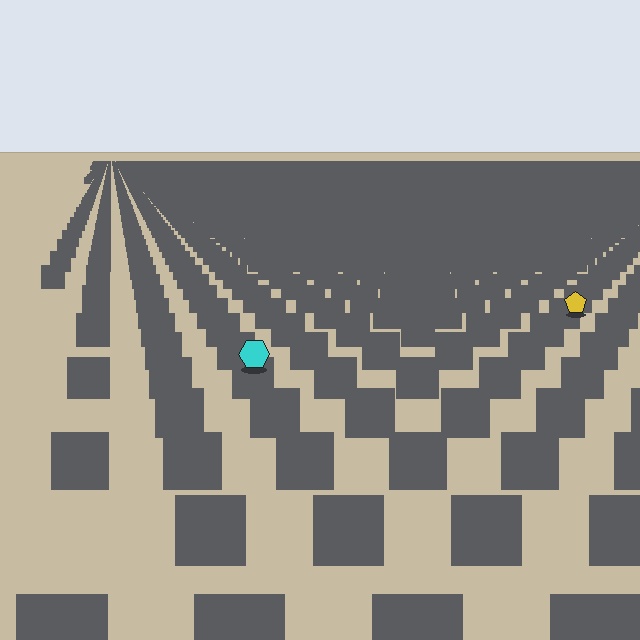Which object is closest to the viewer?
The cyan hexagon is closest. The texture marks near it are larger and more spread out.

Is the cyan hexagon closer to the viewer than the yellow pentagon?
Yes. The cyan hexagon is closer — you can tell from the texture gradient: the ground texture is coarser near it.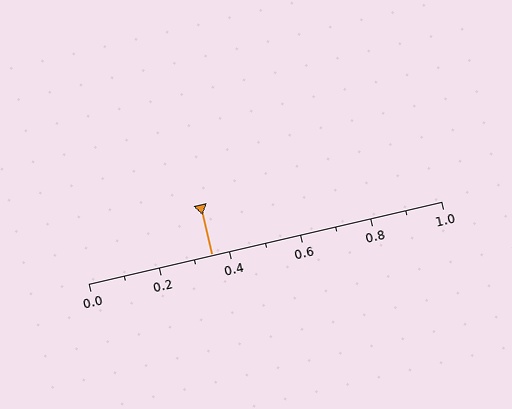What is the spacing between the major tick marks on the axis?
The major ticks are spaced 0.2 apart.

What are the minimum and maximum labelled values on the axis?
The axis runs from 0.0 to 1.0.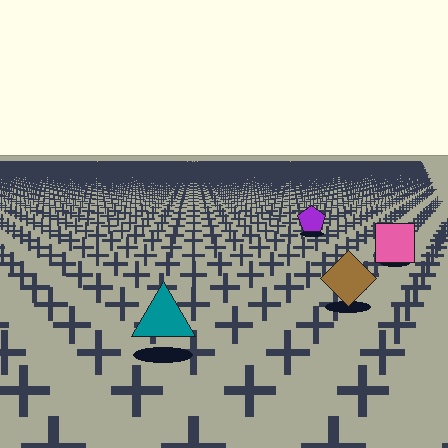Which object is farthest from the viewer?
The purple pentagon is farthest from the viewer. It appears smaller and the ground texture around it is denser.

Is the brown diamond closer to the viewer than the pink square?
Yes. The brown diamond is closer — you can tell from the texture gradient: the ground texture is coarser near it.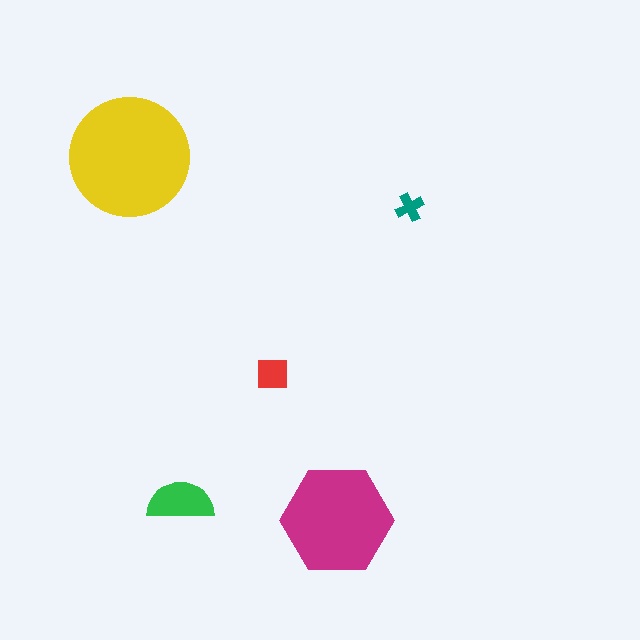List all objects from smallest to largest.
The teal cross, the red square, the green semicircle, the magenta hexagon, the yellow circle.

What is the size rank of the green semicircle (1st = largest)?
3rd.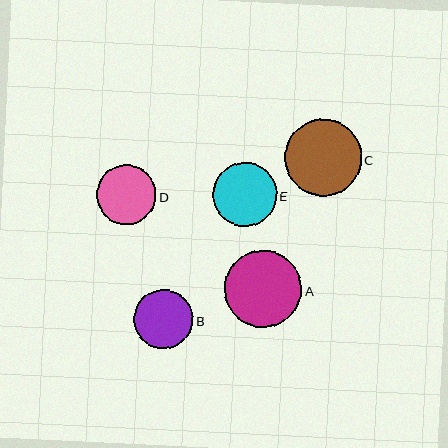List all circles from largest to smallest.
From largest to smallest: C, A, E, D, B.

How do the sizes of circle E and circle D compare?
Circle E and circle D are approximately the same size.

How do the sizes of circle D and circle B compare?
Circle D and circle B are approximately the same size.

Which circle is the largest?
Circle C is the largest with a size of approximately 77 pixels.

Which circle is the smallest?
Circle B is the smallest with a size of approximately 59 pixels.